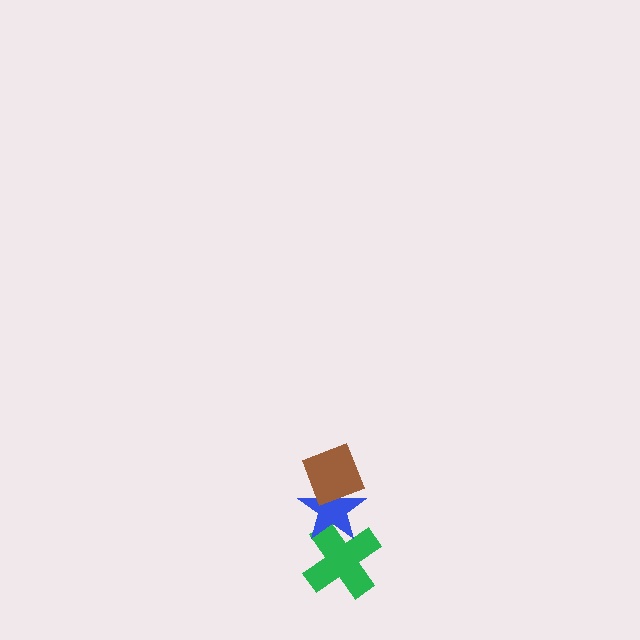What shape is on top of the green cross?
The blue star is on top of the green cross.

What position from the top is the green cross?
The green cross is 3rd from the top.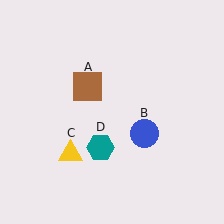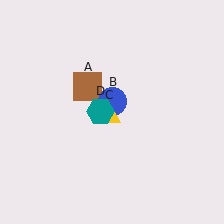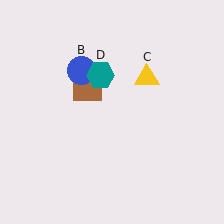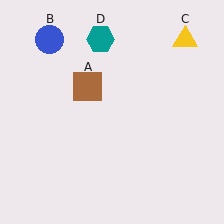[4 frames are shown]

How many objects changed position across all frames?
3 objects changed position: blue circle (object B), yellow triangle (object C), teal hexagon (object D).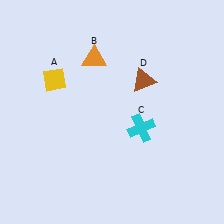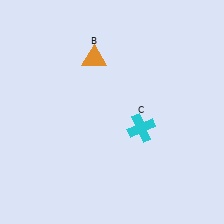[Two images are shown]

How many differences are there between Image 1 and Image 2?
There are 2 differences between the two images.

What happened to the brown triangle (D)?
The brown triangle (D) was removed in Image 2. It was in the top-right area of Image 1.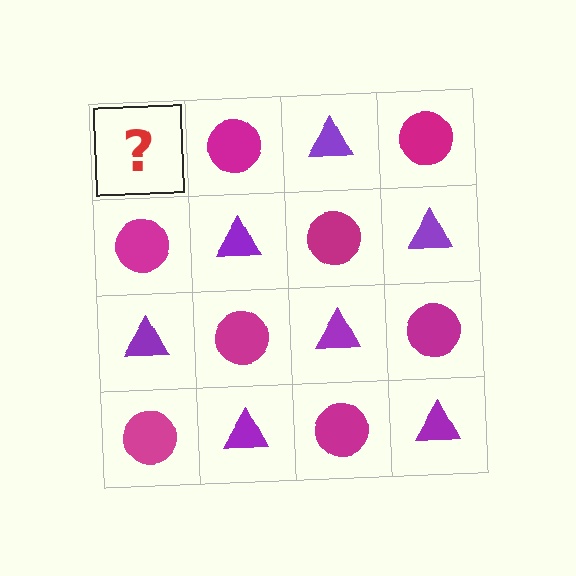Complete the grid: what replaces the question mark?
The question mark should be replaced with a purple triangle.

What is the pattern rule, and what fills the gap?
The rule is that it alternates purple triangle and magenta circle in a checkerboard pattern. The gap should be filled with a purple triangle.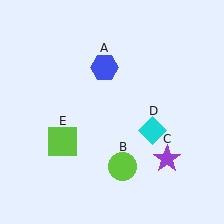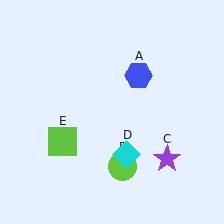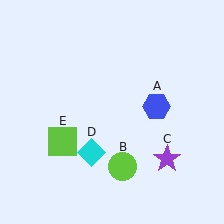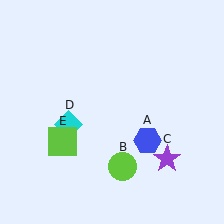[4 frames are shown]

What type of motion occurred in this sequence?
The blue hexagon (object A), cyan diamond (object D) rotated clockwise around the center of the scene.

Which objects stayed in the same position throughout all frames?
Lime circle (object B) and purple star (object C) and lime square (object E) remained stationary.